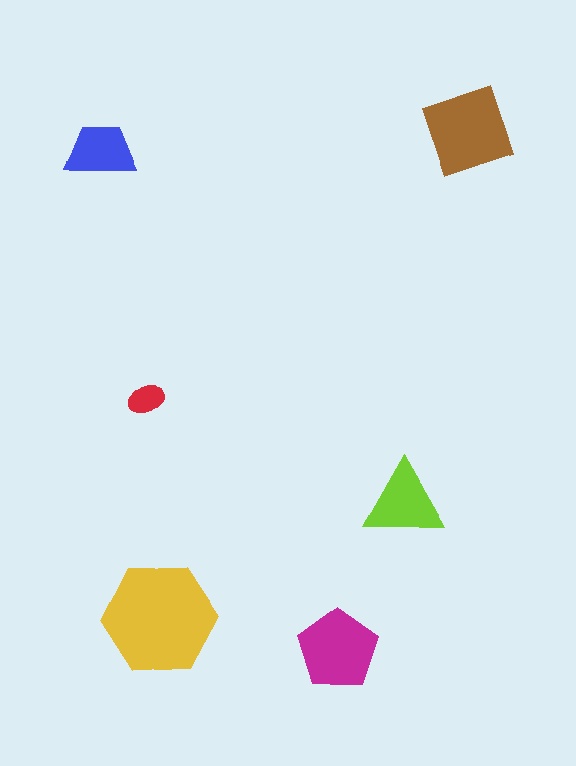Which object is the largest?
The yellow hexagon.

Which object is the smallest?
The red ellipse.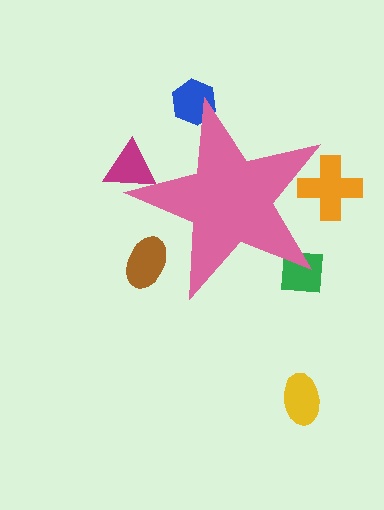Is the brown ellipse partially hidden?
Yes, the brown ellipse is partially hidden behind the pink star.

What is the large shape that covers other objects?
A pink star.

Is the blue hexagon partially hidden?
Yes, the blue hexagon is partially hidden behind the pink star.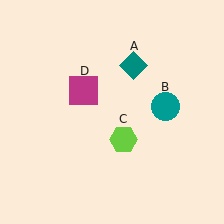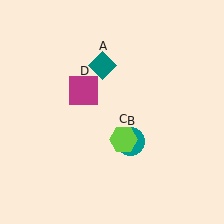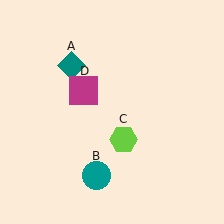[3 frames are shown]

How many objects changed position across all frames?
2 objects changed position: teal diamond (object A), teal circle (object B).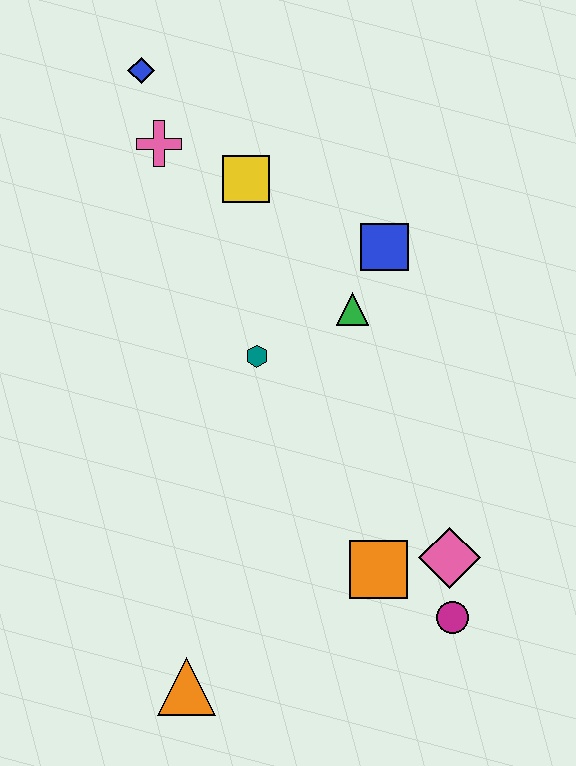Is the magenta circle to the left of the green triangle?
No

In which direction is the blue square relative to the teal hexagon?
The blue square is to the right of the teal hexagon.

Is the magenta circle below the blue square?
Yes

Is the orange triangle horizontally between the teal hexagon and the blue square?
No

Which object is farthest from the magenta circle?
The blue diamond is farthest from the magenta circle.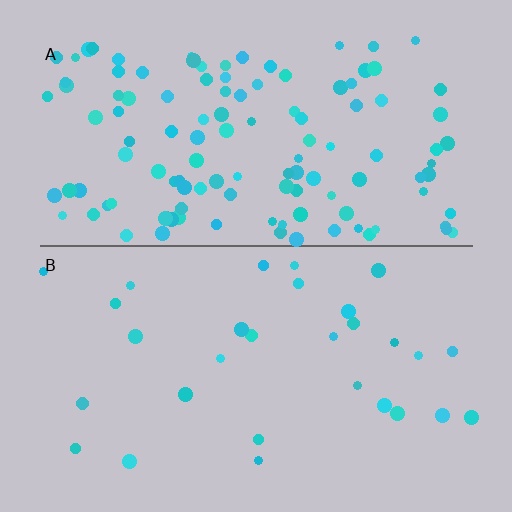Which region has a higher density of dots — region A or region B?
A (the top).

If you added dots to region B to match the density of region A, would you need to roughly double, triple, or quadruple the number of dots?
Approximately quadruple.